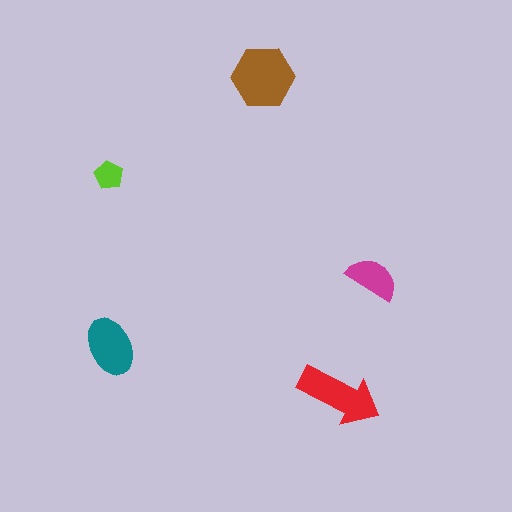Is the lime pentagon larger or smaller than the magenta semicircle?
Smaller.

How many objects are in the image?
There are 5 objects in the image.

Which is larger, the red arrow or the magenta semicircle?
The red arrow.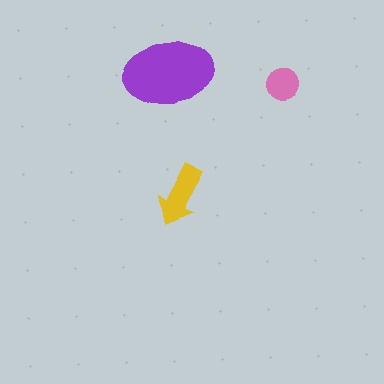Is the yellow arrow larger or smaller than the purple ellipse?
Smaller.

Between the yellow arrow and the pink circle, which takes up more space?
The yellow arrow.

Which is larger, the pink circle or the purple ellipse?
The purple ellipse.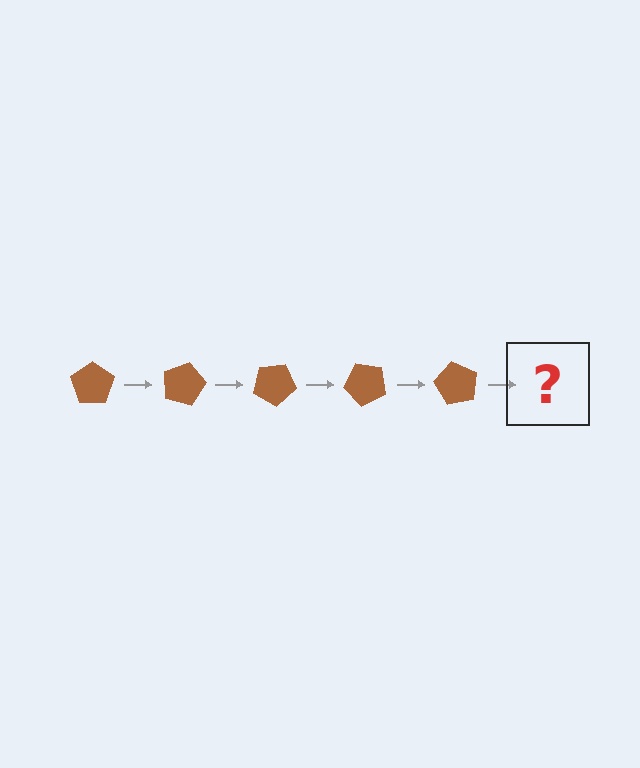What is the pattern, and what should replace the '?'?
The pattern is that the pentagon rotates 15 degrees each step. The '?' should be a brown pentagon rotated 75 degrees.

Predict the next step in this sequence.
The next step is a brown pentagon rotated 75 degrees.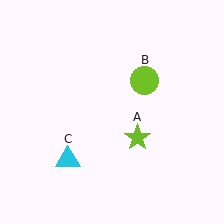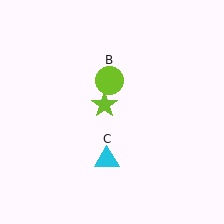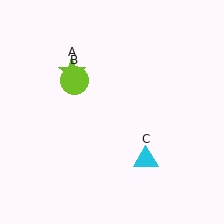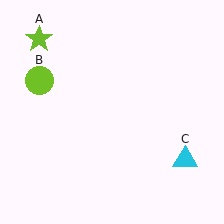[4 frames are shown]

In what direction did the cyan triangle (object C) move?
The cyan triangle (object C) moved right.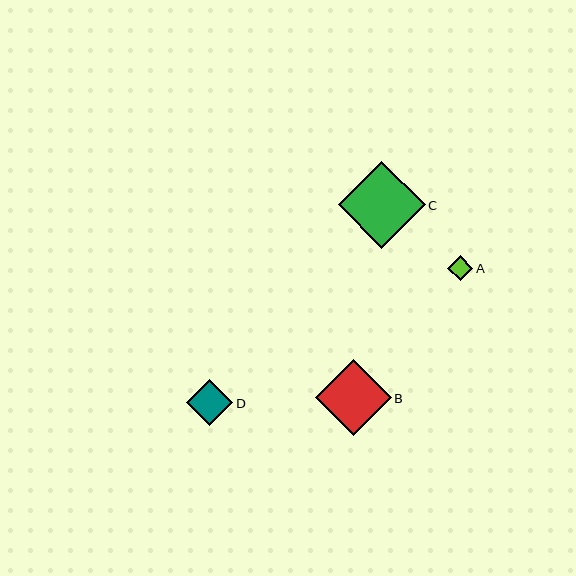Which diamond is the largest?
Diamond C is the largest with a size of approximately 87 pixels.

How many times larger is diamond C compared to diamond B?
Diamond C is approximately 1.1 times the size of diamond B.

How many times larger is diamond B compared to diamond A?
Diamond B is approximately 3.0 times the size of diamond A.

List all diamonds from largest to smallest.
From largest to smallest: C, B, D, A.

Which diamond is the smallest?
Diamond A is the smallest with a size of approximately 26 pixels.